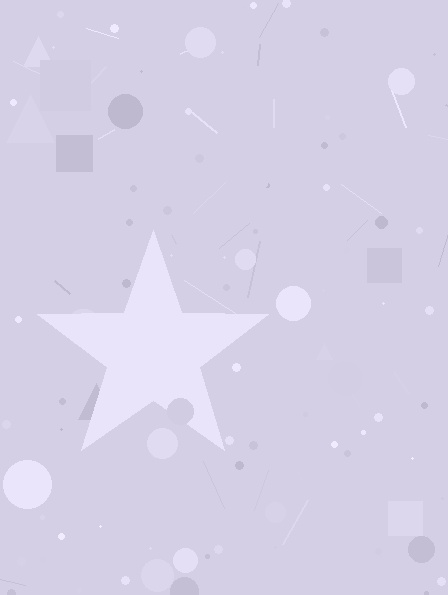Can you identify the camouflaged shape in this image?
The camouflaged shape is a star.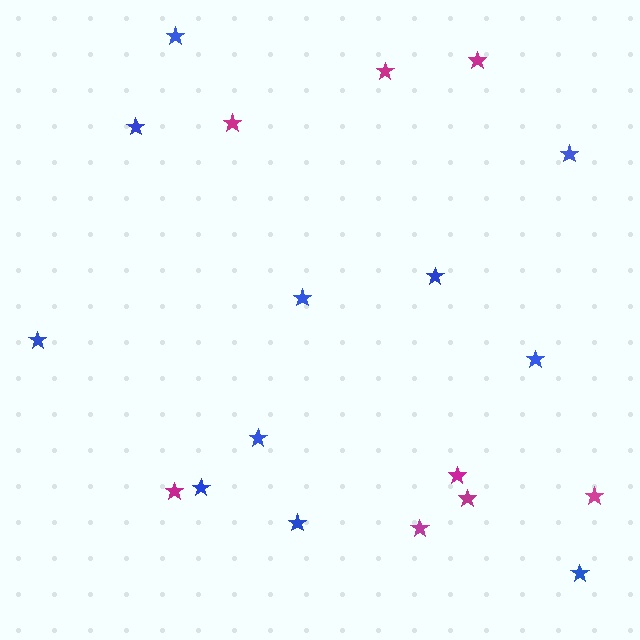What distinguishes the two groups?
There are 2 groups: one group of blue stars (11) and one group of magenta stars (8).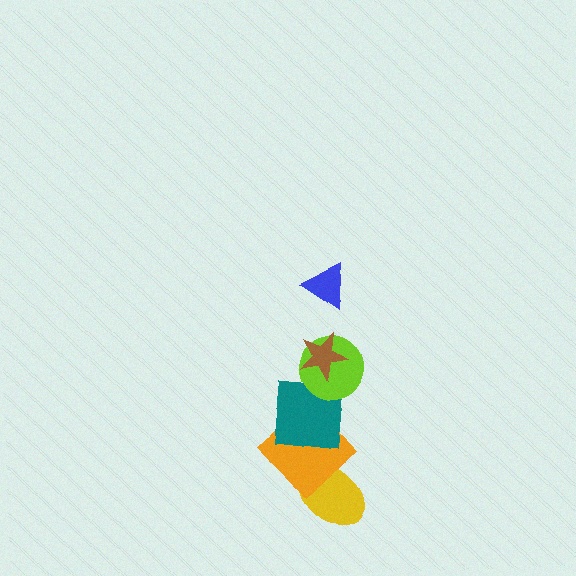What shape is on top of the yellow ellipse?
The orange diamond is on top of the yellow ellipse.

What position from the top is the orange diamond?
The orange diamond is 5th from the top.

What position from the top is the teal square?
The teal square is 4th from the top.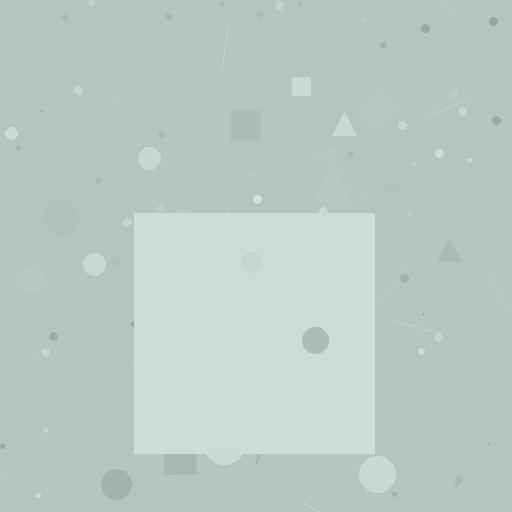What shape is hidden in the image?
A square is hidden in the image.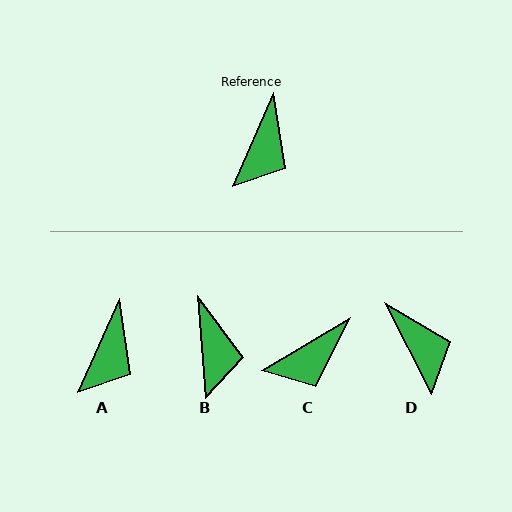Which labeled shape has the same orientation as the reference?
A.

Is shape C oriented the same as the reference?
No, it is off by about 36 degrees.